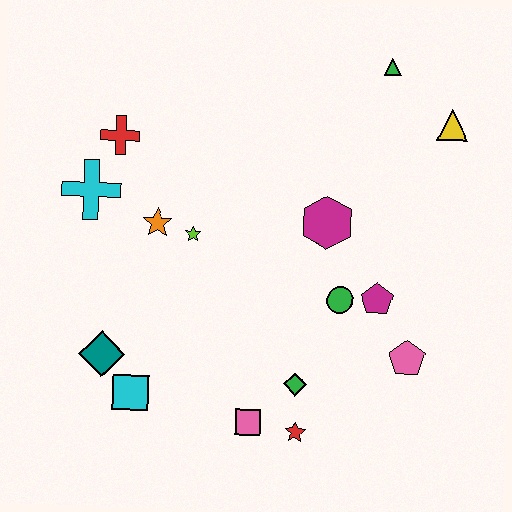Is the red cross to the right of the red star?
No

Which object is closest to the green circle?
The magenta pentagon is closest to the green circle.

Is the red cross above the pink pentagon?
Yes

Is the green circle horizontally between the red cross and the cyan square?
No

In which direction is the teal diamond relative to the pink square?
The teal diamond is to the left of the pink square.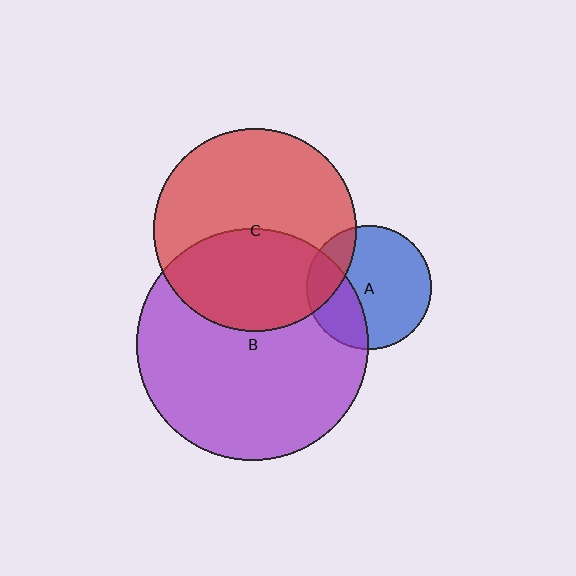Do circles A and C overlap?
Yes.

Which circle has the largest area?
Circle B (purple).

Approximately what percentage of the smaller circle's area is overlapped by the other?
Approximately 20%.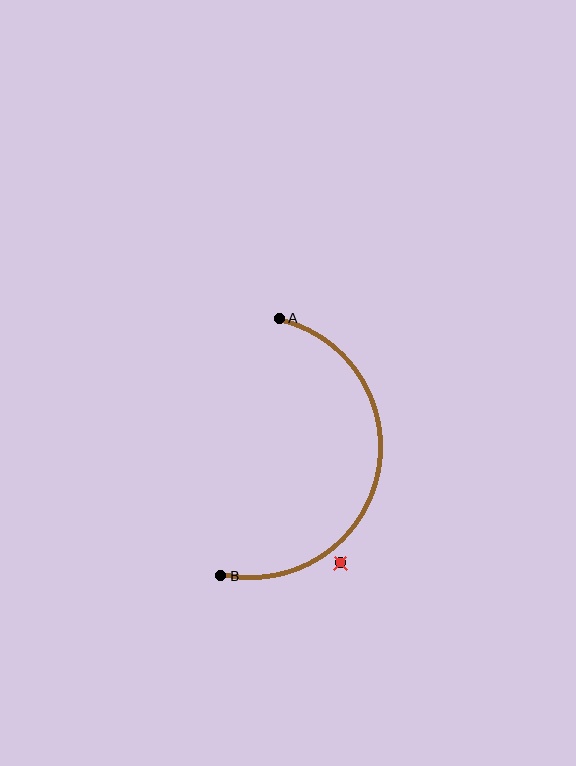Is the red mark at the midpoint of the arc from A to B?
No — the red mark does not lie on the arc at all. It sits slightly outside the curve.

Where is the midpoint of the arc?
The arc midpoint is the point on the curve farthest from the straight line joining A and B. It sits to the right of that line.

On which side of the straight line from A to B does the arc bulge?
The arc bulges to the right of the straight line connecting A and B.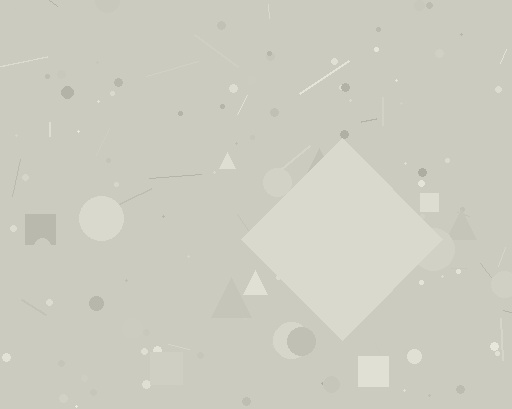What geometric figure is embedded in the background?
A diamond is embedded in the background.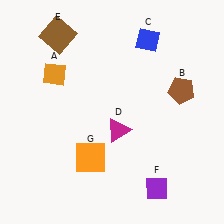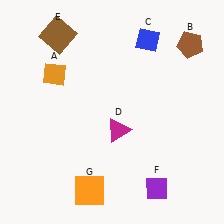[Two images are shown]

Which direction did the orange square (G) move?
The orange square (G) moved down.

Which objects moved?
The objects that moved are: the brown pentagon (B), the orange square (G).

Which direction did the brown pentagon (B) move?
The brown pentagon (B) moved up.